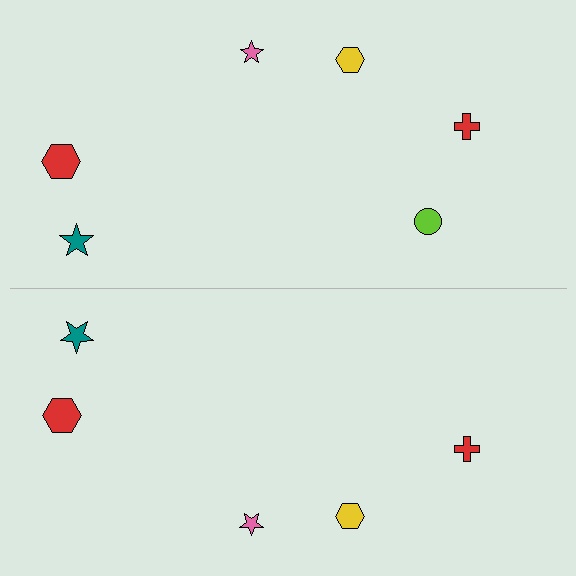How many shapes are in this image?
There are 11 shapes in this image.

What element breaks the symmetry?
A lime circle is missing from the bottom side.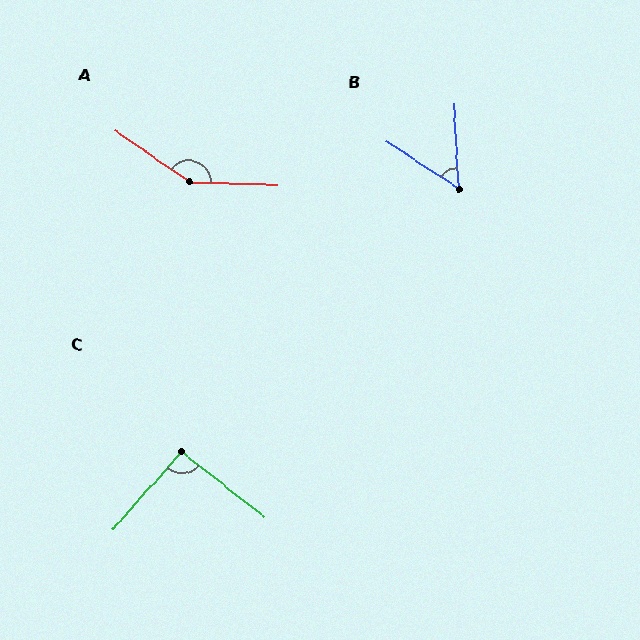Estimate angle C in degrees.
Approximately 93 degrees.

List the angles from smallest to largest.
B (54°), C (93°), A (148°).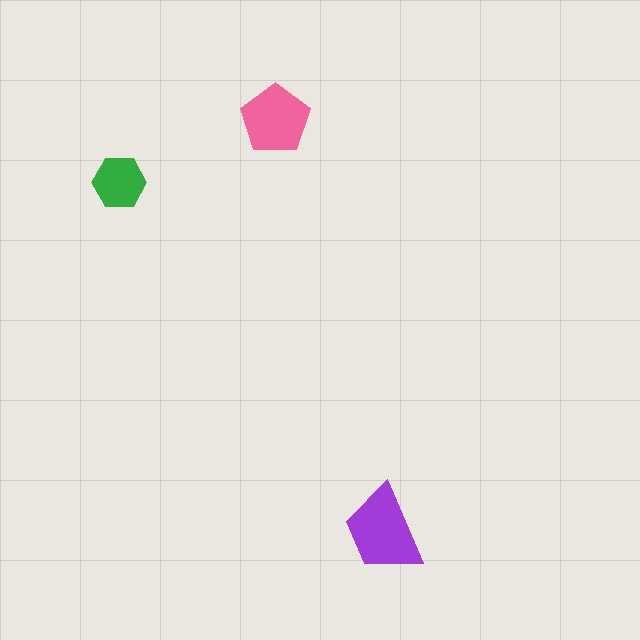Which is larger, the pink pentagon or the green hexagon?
The pink pentagon.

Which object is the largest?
The purple trapezoid.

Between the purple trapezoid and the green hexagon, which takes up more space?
The purple trapezoid.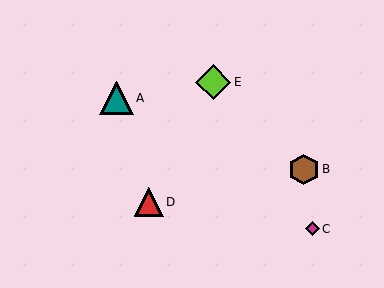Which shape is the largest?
The lime diamond (labeled E) is the largest.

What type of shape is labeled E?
Shape E is a lime diamond.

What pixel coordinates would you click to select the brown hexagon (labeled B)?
Click at (304, 169) to select the brown hexagon B.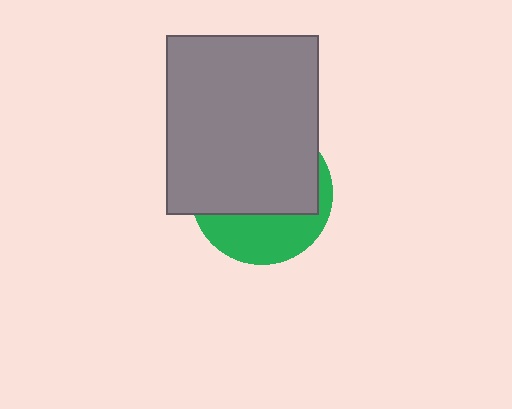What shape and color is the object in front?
The object in front is a gray rectangle.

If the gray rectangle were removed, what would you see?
You would see the complete green circle.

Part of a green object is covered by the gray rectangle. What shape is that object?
It is a circle.